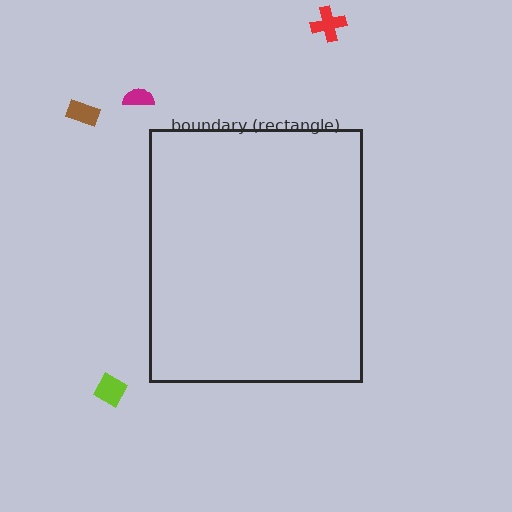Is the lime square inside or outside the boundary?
Outside.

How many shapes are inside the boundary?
0 inside, 4 outside.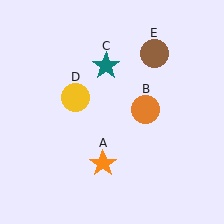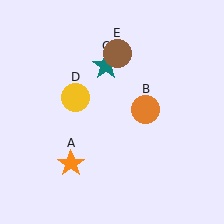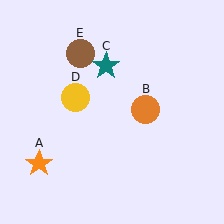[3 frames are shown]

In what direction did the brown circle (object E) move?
The brown circle (object E) moved left.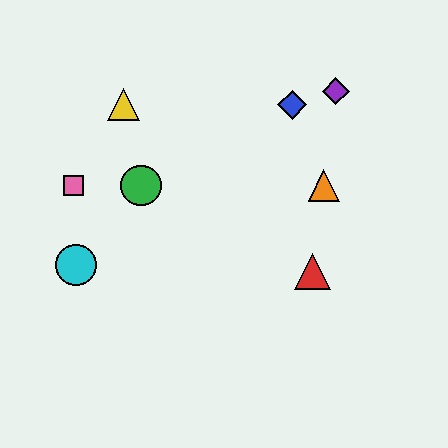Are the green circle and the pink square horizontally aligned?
Yes, both are at y≈186.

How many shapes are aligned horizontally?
3 shapes (the green circle, the orange triangle, the pink square) are aligned horizontally.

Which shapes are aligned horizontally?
The green circle, the orange triangle, the pink square are aligned horizontally.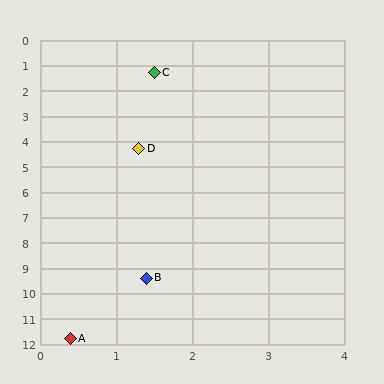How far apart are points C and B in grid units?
Points C and B are about 8.1 grid units apart.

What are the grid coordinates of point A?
Point A is at approximately (0.4, 11.8).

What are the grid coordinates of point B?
Point B is at approximately (1.4, 9.4).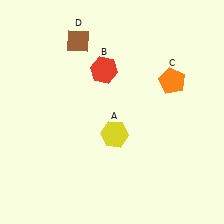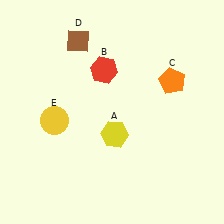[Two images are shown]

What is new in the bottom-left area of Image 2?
A yellow circle (E) was added in the bottom-left area of Image 2.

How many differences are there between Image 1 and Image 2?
There is 1 difference between the two images.